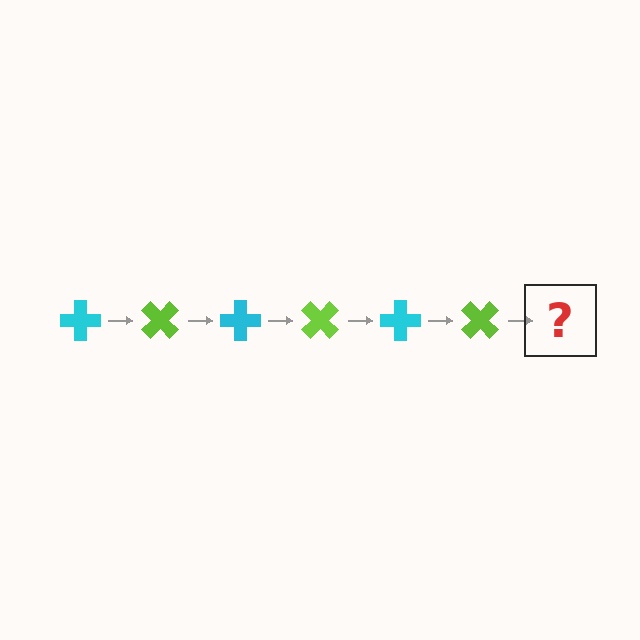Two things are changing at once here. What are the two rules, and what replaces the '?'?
The two rules are that it rotates 45 degrees each step and the color cycles through cyan and lime. The '?' should be a cyan cross, rotated 270 degrees from the start.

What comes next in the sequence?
The next element should be a cyan cross, rotated 270 degrees from the start.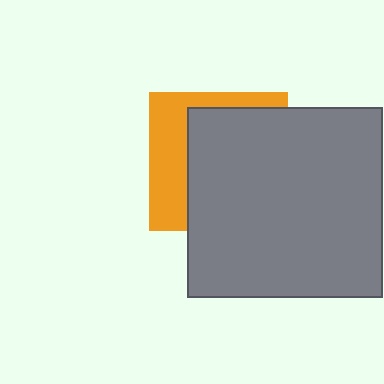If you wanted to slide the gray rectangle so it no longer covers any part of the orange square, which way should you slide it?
Slide it right — that is the most direct way to separate the two shapes.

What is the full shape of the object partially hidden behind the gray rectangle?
The partially hidden object is an orange square.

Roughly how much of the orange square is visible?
A small part of it is visible (roughly 36%).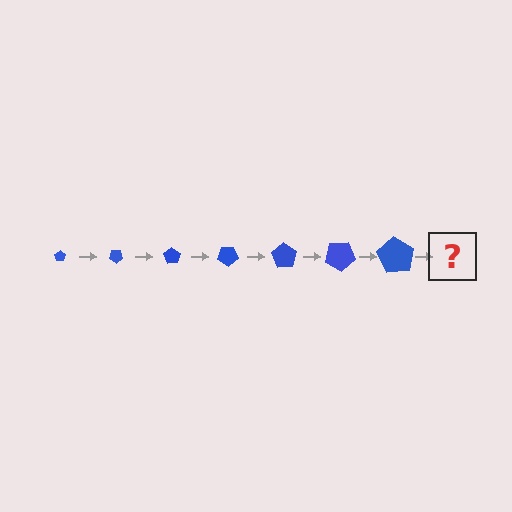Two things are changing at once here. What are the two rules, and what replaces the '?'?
The two rules are that the pentagon grows larger each step and it rotates 35 degrees each step. The '?' should be a pentagon, larger than the previous one and rotated 245 degrees from the start.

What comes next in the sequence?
The next element should be a pentagon, larger than the previous one and rotated 245 degrees from the start.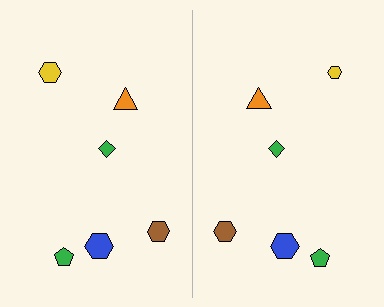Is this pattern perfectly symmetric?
No, the pattern is not perfectly symmetric. The yellow hexagon on the right side has a different size than its mirror counterpart.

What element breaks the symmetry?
The yellow hexagon on the right side has a different size than its mirror counterpart.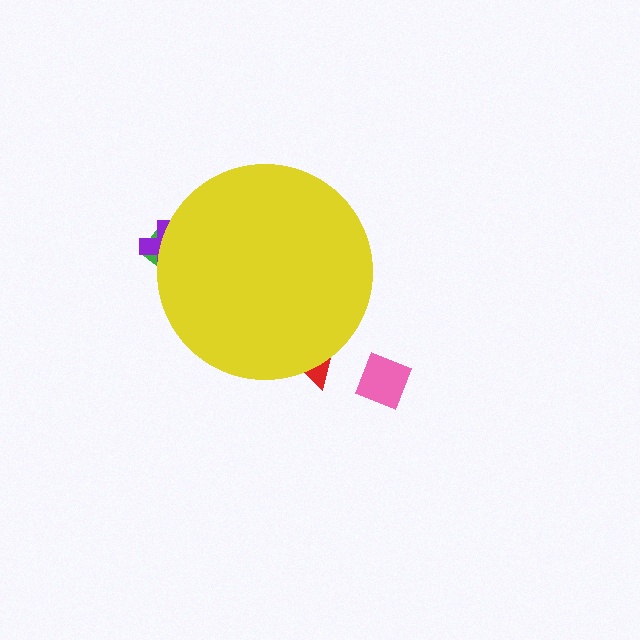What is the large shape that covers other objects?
A yellow circle.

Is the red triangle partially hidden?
Yes, the red triangle is partially hidden behind the yellow circle.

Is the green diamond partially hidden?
Yes, the green diamond is partially hidden behind the yellow circle.